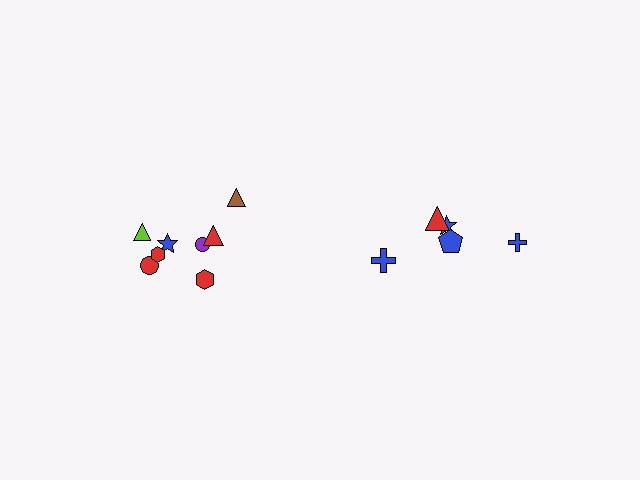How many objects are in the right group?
There are 5 objects.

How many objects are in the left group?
There are 8 objects.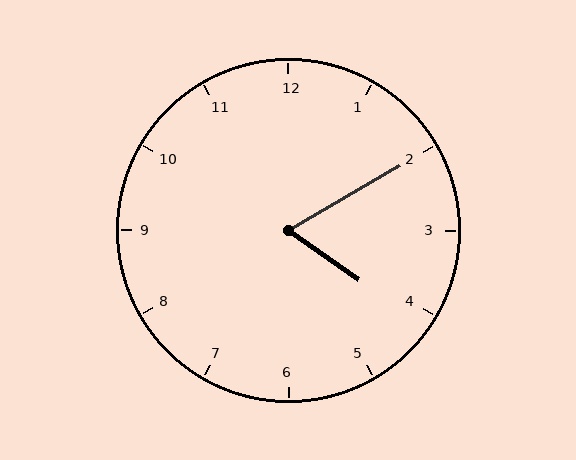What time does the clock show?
4:10.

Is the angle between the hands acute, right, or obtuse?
It is acute.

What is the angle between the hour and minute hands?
Approximately 65 degrees.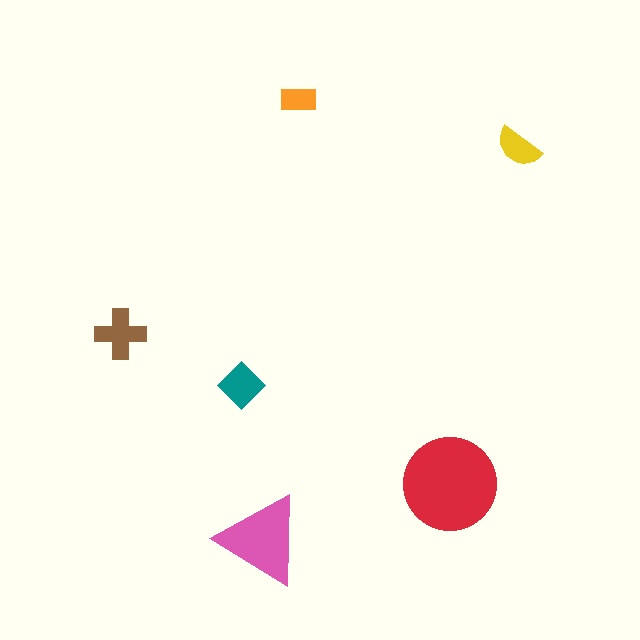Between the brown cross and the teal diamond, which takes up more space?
The brown cross.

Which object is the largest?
The red circle.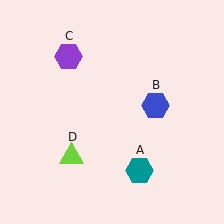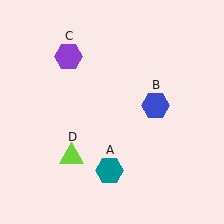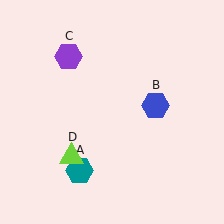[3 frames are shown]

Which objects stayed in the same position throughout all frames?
Blue hexagon (object B) and purple hexagon (object C) and lime triangle (object D) remained stationary.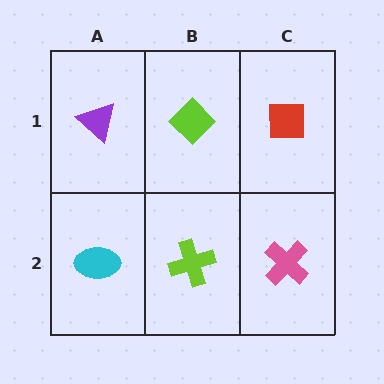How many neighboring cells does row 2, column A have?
2.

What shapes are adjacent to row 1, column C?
A pink cross (row 2, column C), a lime diamond (row 1, column B).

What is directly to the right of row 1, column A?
A lime diamond.